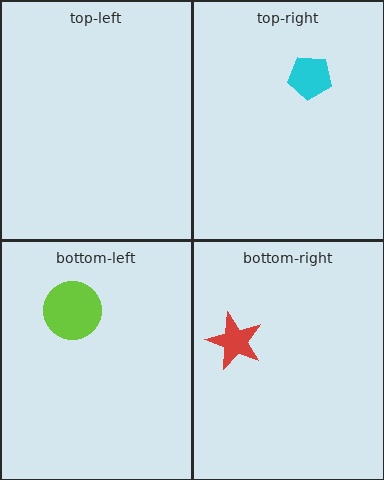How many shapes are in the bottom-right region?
1.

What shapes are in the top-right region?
The cyan pentagon.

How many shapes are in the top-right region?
1.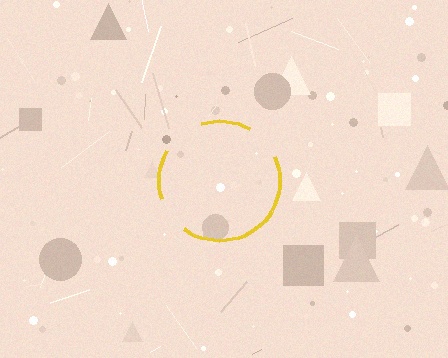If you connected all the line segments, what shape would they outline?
They would outline a circle.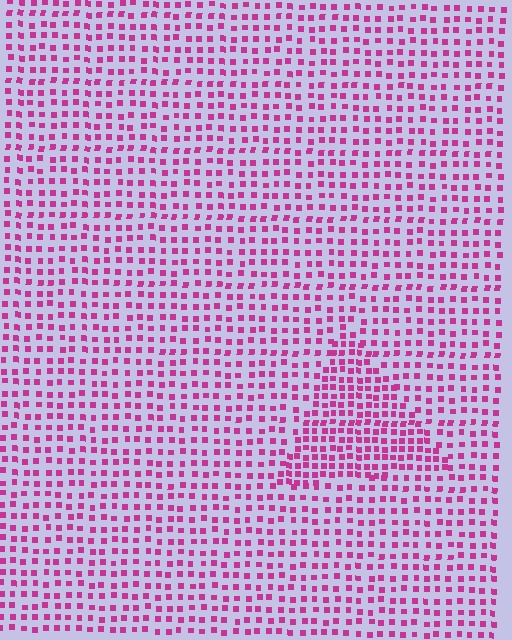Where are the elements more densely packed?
The elements are more densely packed inside the triangle boundary.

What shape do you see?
I see a triangle.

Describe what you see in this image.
The image contains small magenta elements arranged at two different densities. A triangle-shaped region is visible where the elements are more densely packed than the surrounding area.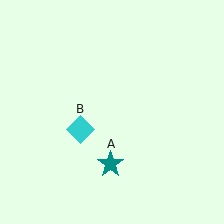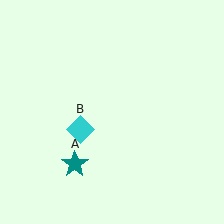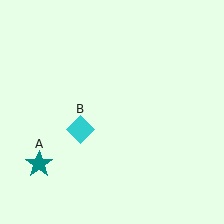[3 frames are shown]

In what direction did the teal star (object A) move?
The teal star (object A) moved left.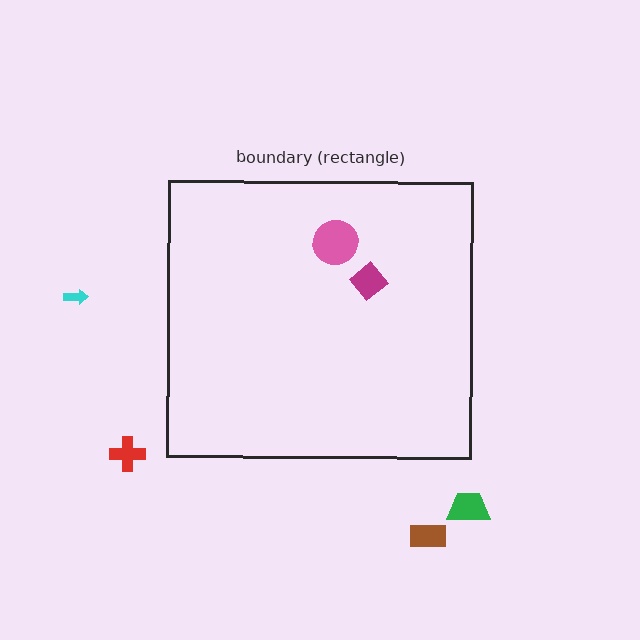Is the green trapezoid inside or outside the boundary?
Outside.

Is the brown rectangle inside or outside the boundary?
Outside.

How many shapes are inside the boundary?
2 inside, 4 outside.